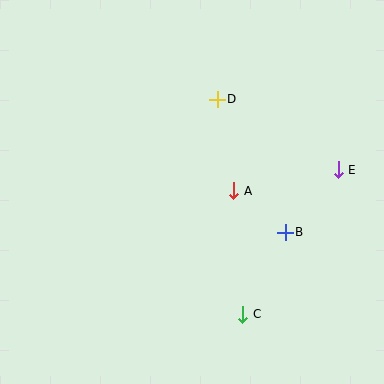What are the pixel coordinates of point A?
Point A is at (234, 191).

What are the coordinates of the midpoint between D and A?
The midpoint between D and A is at (225, 145).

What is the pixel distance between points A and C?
The distance between A and C is 124 pixels.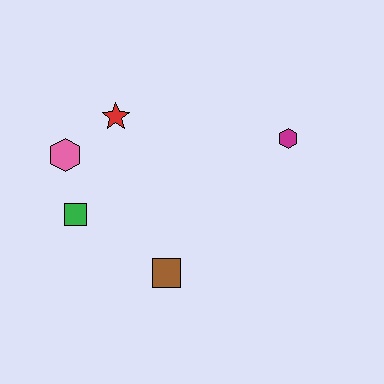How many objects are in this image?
There are 5 objects.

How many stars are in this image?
There is 1 star.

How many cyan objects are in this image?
There are no cyan objects.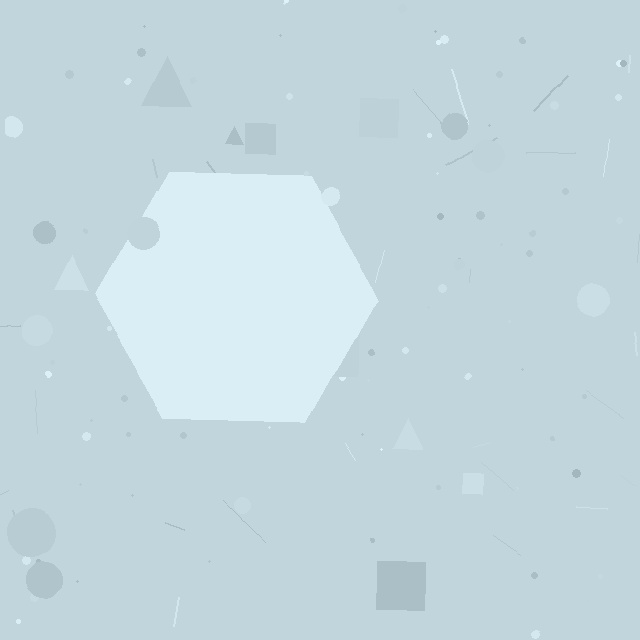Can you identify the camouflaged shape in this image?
The camouflaged shape is a hexagon.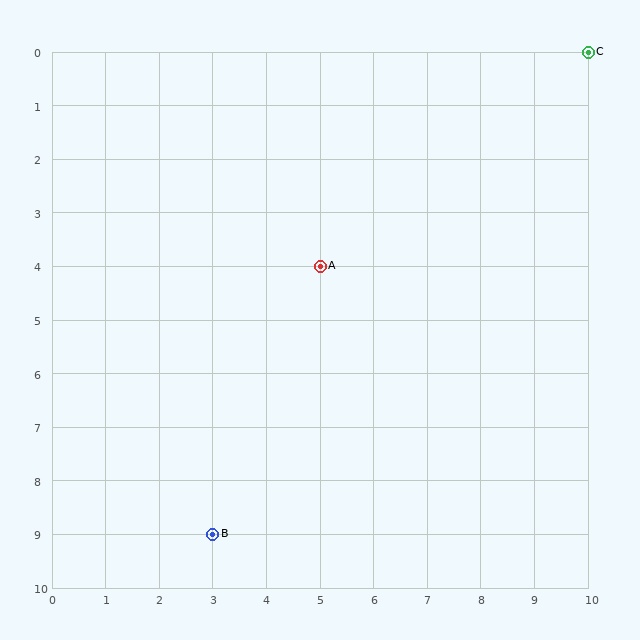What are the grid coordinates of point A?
Point A is at grid coordinates (5, 4).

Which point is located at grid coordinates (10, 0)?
Point C is at (10, 0).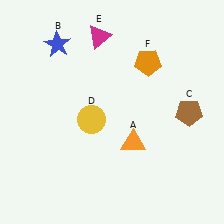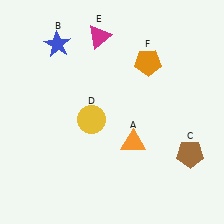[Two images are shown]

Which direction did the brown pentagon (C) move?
The brown pentagon (C) moved down.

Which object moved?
The brown pentagon (C) moved down.